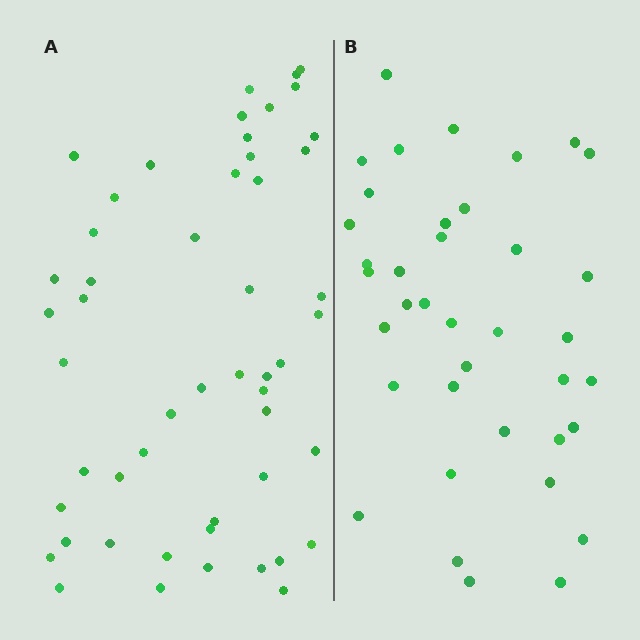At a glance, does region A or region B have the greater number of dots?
Region A (the left region) has more dots.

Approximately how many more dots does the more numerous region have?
Region A has approximately 15 more dots than region B.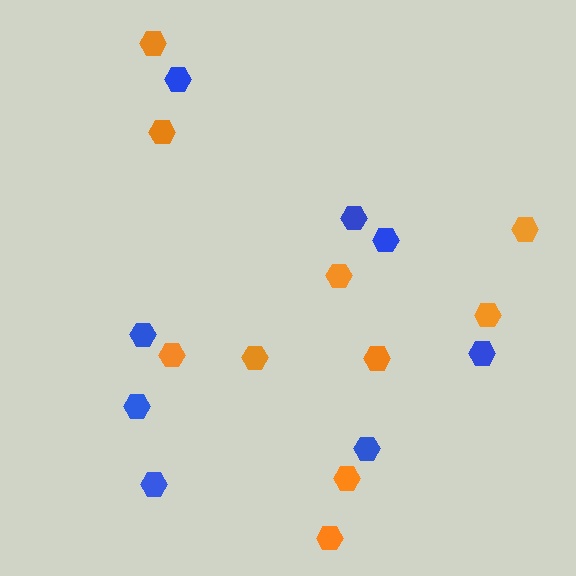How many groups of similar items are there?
There are 2 groups: one group of blue hexagons (8) and one group of orange hexagons (10).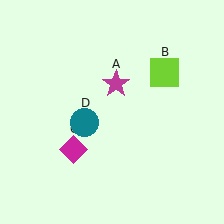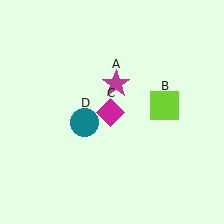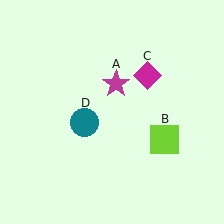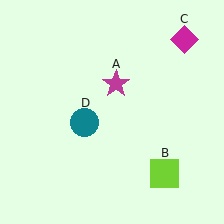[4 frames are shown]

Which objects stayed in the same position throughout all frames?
Magenta star (object A) and teal circle (object D) remained stationary.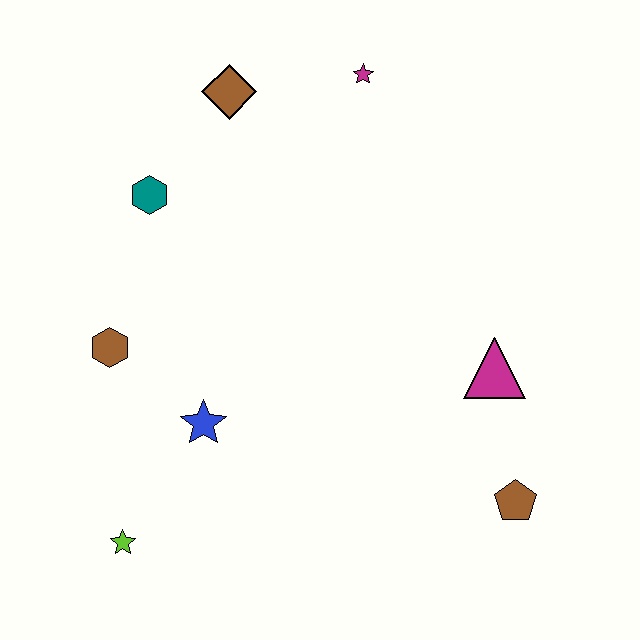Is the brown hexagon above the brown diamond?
No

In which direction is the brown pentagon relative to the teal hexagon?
The brown pentagon is to the right of the teal hexagon.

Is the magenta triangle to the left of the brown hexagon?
No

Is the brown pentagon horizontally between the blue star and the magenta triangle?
No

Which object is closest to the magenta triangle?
The brown pentagon is closest to the magenta triangle.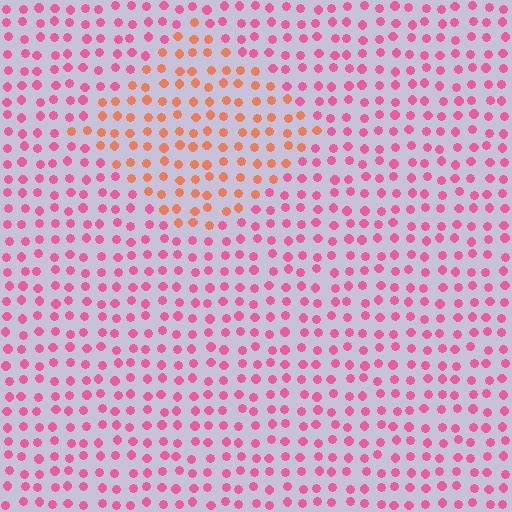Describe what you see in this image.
The image is filled with small pink elements in a uniform arrangement. A diamond-shaped region is visible where the elements are tinted to a slightly different hue, forming a subtle color boundary.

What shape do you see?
I see a diamond.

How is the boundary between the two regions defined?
The boundary is defined purely by a slight shift in hue (about 44 degrees). Spacing, size, and orientation are identical on both sides.